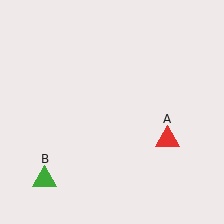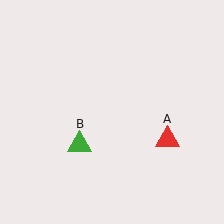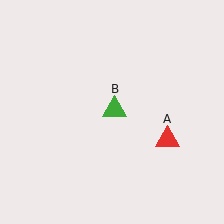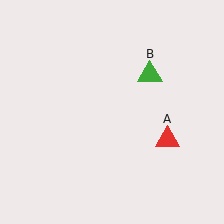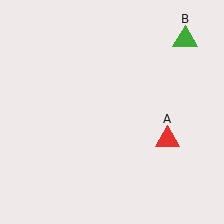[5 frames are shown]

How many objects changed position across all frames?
1 object changed position: green triangle (object B).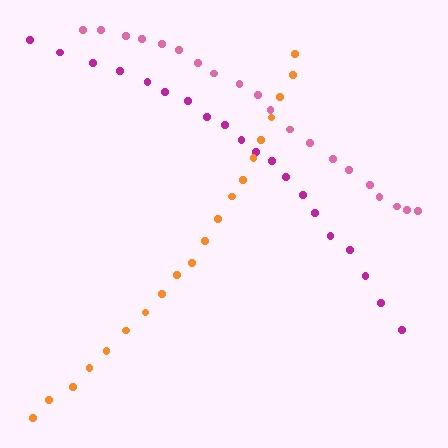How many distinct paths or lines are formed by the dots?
There are 3 distinct paths.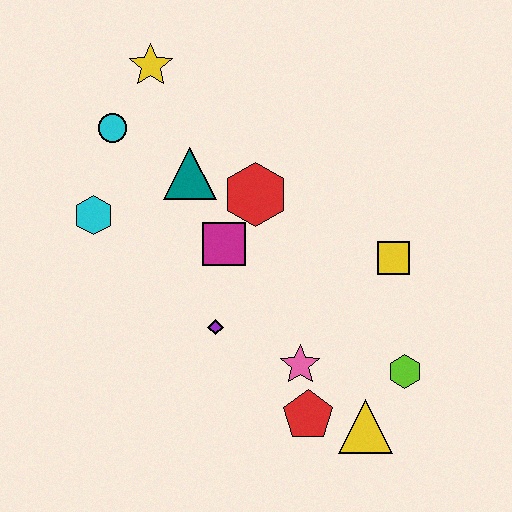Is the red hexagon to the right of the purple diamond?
Yes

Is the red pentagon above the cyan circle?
No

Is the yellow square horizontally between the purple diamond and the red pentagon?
No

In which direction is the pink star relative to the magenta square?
The pink star is below the magenta square.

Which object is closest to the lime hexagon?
The yellow triangle is closest to the lime hexagon.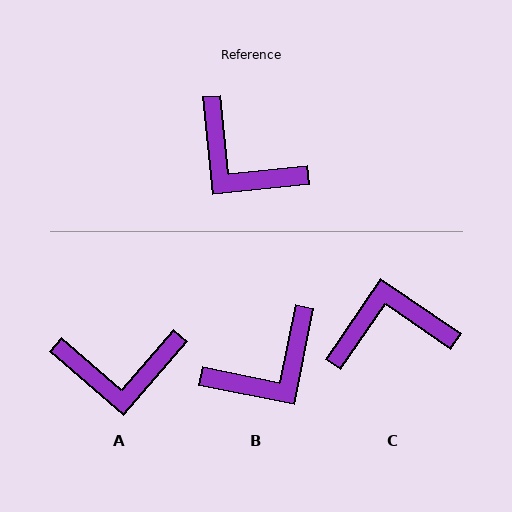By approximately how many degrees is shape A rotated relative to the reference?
Approximately 43 degrees counter-clockwise.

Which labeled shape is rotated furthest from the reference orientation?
C, about 130 degrees away.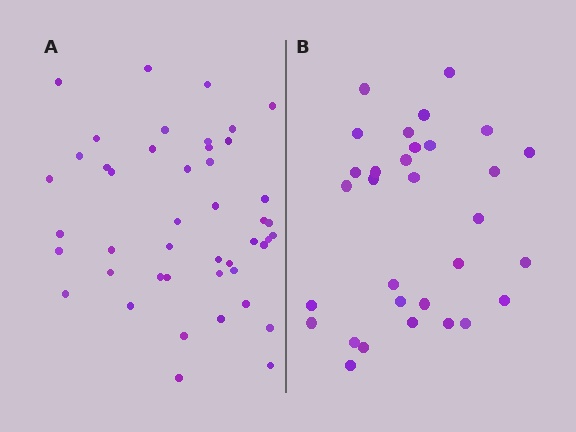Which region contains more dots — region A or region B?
Region A (the left region) has more dots.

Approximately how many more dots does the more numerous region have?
Region A has approximately 15 more dots than region B.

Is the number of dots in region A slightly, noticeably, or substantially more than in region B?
Region A has substantially more. The ratio is roughly 1.5 to 1.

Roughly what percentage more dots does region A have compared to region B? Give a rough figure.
About 45% more.